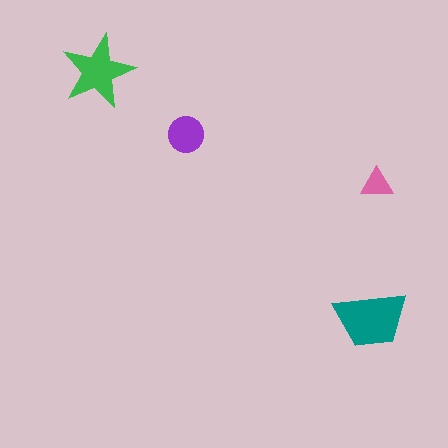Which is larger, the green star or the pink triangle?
The green star.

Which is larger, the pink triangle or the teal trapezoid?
The teal trapezoid.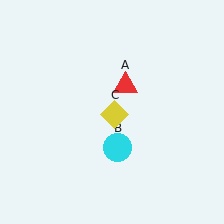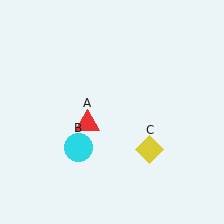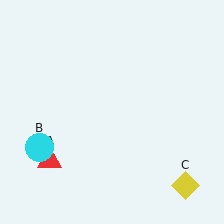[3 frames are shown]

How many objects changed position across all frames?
3 objects changed position: red triangle (object A), cyan circle (object B), yellow diamond (object C).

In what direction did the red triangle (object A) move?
The red triangle (object A) moved down and to the left.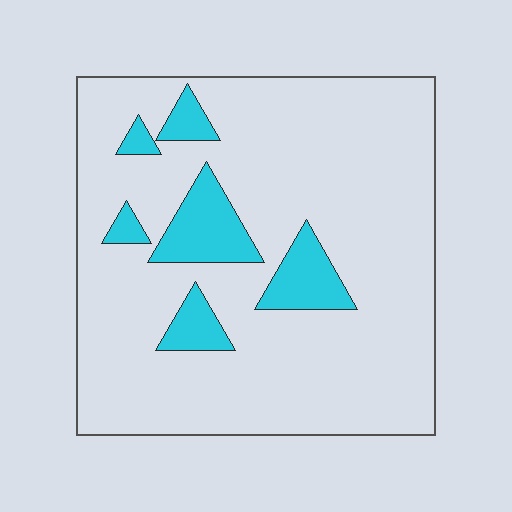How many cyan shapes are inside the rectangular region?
6.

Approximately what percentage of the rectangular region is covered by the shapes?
Approximately 15%.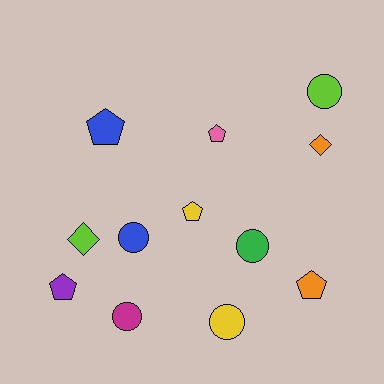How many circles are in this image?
There are 5 circles.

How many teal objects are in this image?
There are no teal objects.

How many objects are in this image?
There are 12 objects.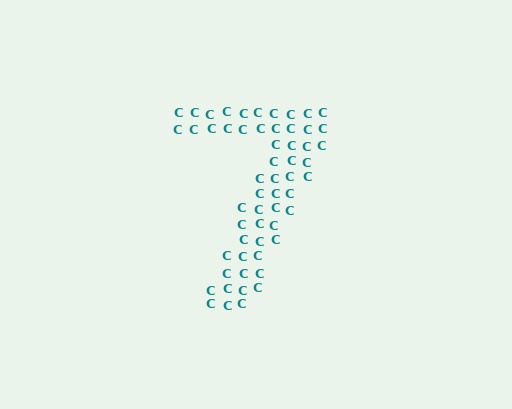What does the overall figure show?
The overall figure shows the digit 7.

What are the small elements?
The small elements are letter C's.